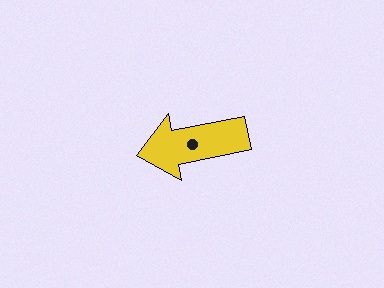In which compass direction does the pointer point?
West.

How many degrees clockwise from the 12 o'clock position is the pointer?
Approximately 259 degrees.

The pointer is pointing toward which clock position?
Roughly 9 o'clock.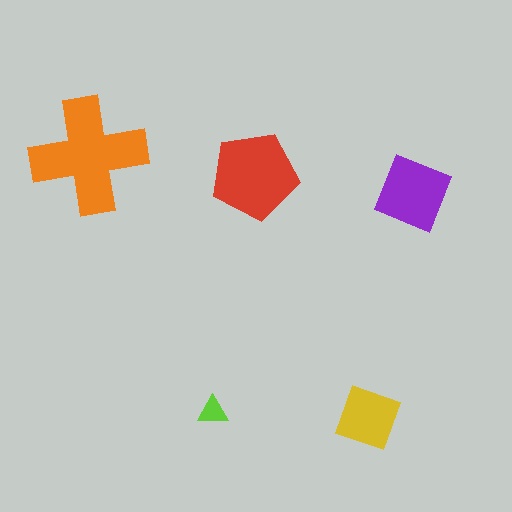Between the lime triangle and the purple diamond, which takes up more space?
The purple diamond.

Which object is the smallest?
The lime triangle.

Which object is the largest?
The orange cross.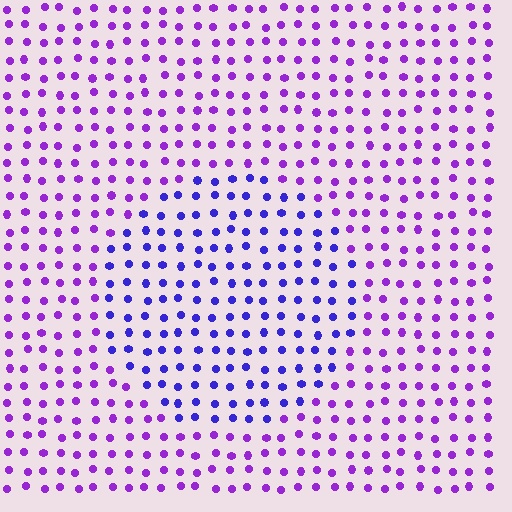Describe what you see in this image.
The image is filled with small purple elements in a uniform arrangement. A circle-shaped region is visible where the elements are tinted to a slightly different hue, forming a subtle color boundary.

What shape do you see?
I see a circle.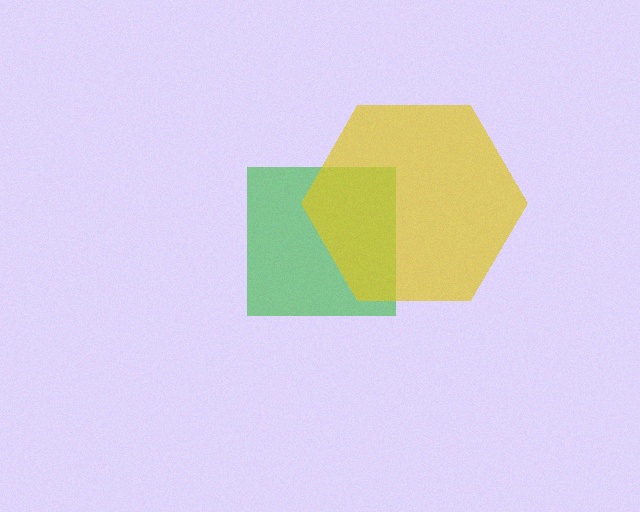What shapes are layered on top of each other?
The layered shapes are: a green square, a yellow hexagon.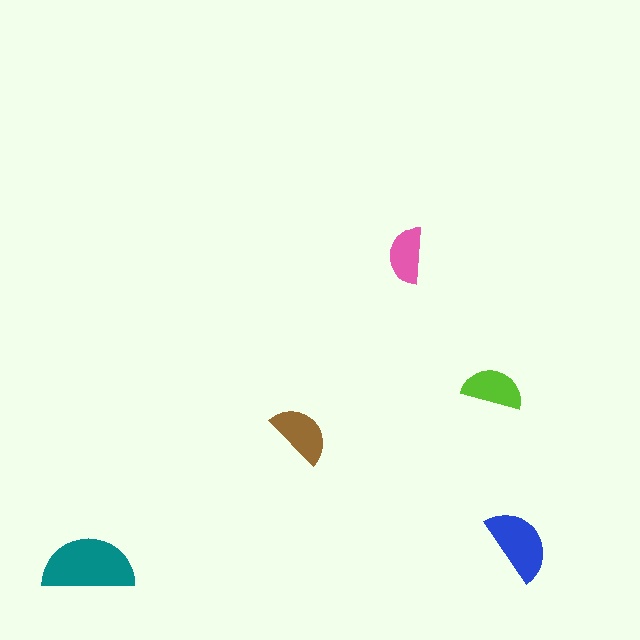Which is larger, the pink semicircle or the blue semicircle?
The blue one.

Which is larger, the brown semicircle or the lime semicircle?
The brown one.